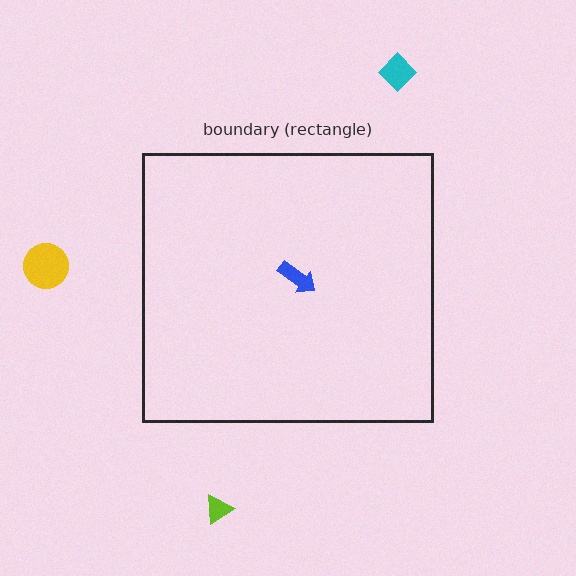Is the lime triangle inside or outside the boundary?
Outside.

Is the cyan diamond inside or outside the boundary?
Outside.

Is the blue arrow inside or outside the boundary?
Inside.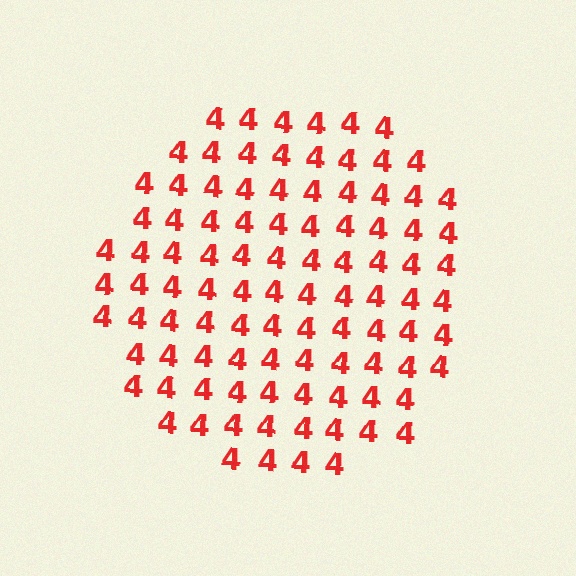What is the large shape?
The large shape is a circle.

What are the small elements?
The small elements are digit 4's.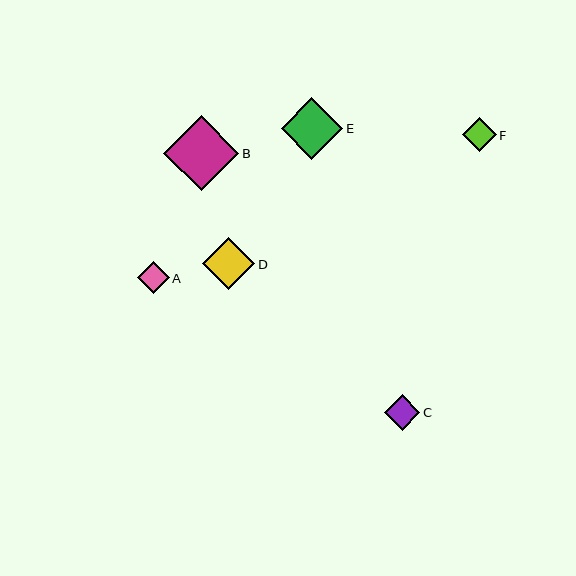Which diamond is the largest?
Diamond B is the largest with a size of approximately 75 pixels.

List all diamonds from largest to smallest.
From largest to smallest: B, E, D, C, F, A.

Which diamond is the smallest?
Diamond A is the smallest with a size of approximately 32 pixels.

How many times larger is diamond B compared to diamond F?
Diamond B is approximately 2.2 times the size of diamond F.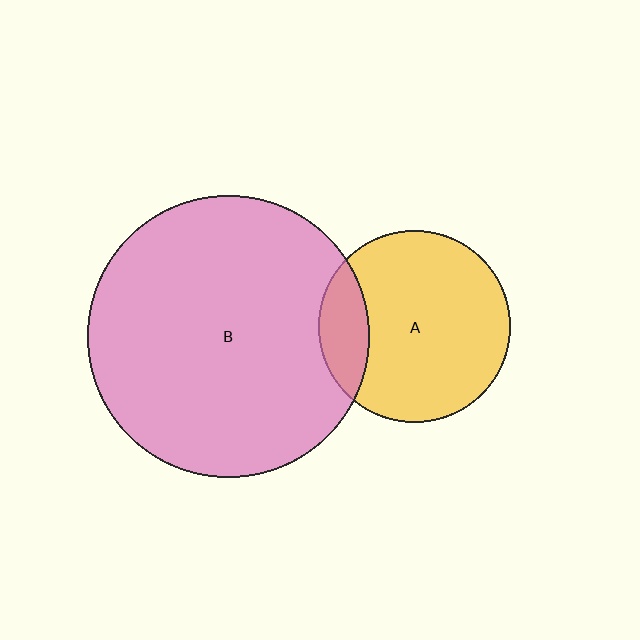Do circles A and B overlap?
Yes.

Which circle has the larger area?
Circle B (pink).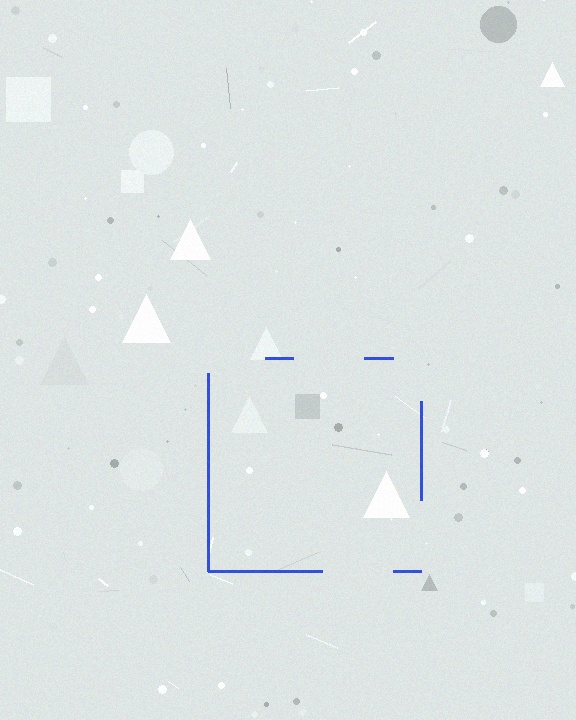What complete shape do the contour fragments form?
The contour fragments form a square.